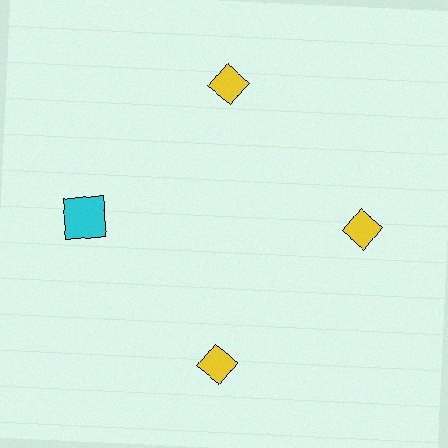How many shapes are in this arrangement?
There are 4 shapes arranged in a ring pattern.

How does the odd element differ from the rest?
It differs in both color (cyan instead of yellow) and shape (square instead of diamond).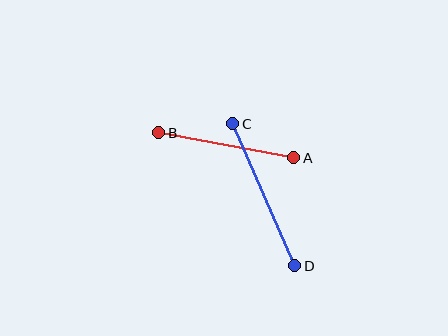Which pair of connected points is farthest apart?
Points C and D are farthest apart.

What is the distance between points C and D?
The distance is approximately 155 pixels.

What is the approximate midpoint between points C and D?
The midpoint is at approximately (264, 195) pixels.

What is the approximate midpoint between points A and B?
The midpoint is at approximately (226, 145) pixels.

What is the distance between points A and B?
The distance is approximately 137 pixels.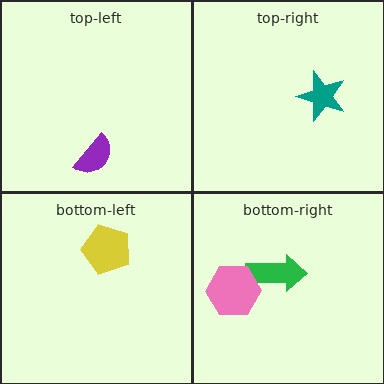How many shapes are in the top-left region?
1.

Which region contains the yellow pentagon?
The bottom-left region.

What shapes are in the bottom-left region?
The yellow pentagon.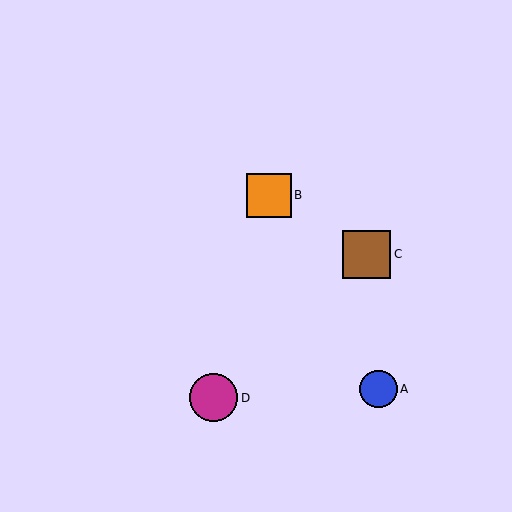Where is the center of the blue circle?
The center of the blue circle is at (378, 389).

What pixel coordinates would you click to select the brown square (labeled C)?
Click at (367, 254) to select the brown square C.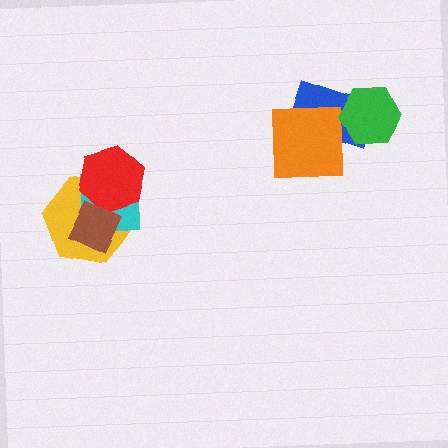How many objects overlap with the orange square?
1 object overlaps with the orange square.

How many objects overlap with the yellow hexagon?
3 objects overlap with the yellow hexagon.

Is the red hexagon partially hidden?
Yes, it is partially covered by another shape.